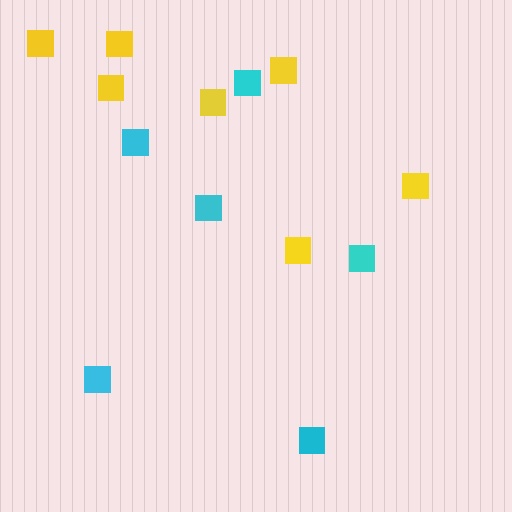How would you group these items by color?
There are 2 groups: one group of cyan squares (6) and one group of yellow squares (7).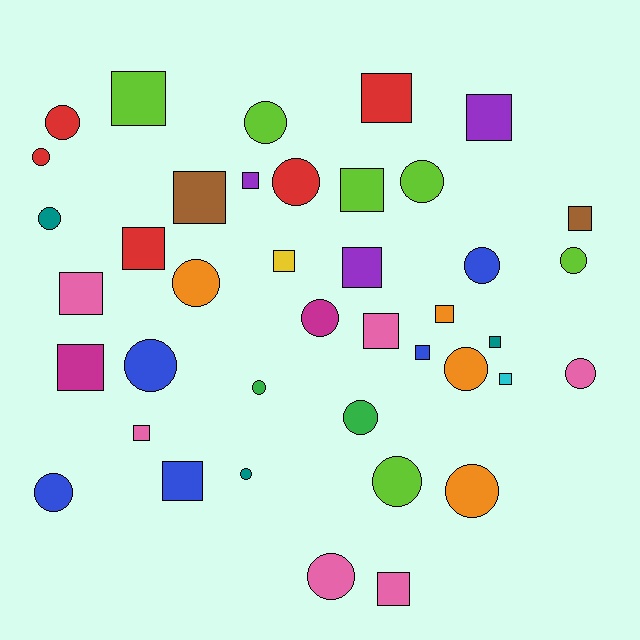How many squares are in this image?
There are 20 squares.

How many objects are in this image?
There are 40 objects.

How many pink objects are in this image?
There are 6 pink objects.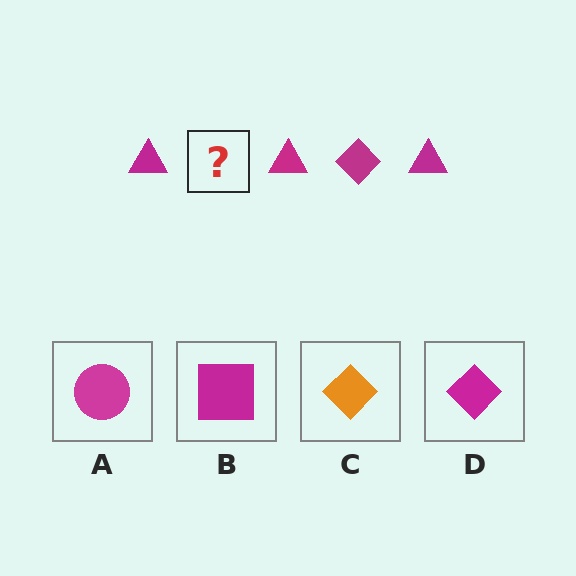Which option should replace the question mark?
Option D.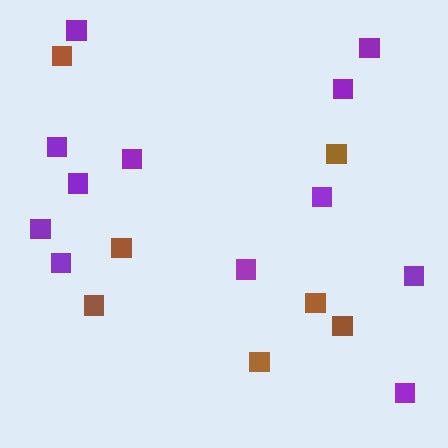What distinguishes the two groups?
There are 2 groups: one group of brown squares (7) and one group of purple squares (12).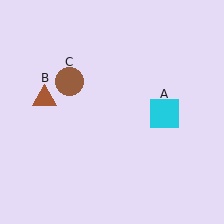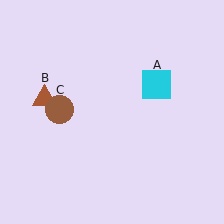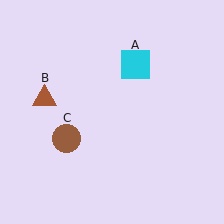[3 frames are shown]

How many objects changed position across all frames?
2 objects changed position: cyan square (object A), brown circle (object C).